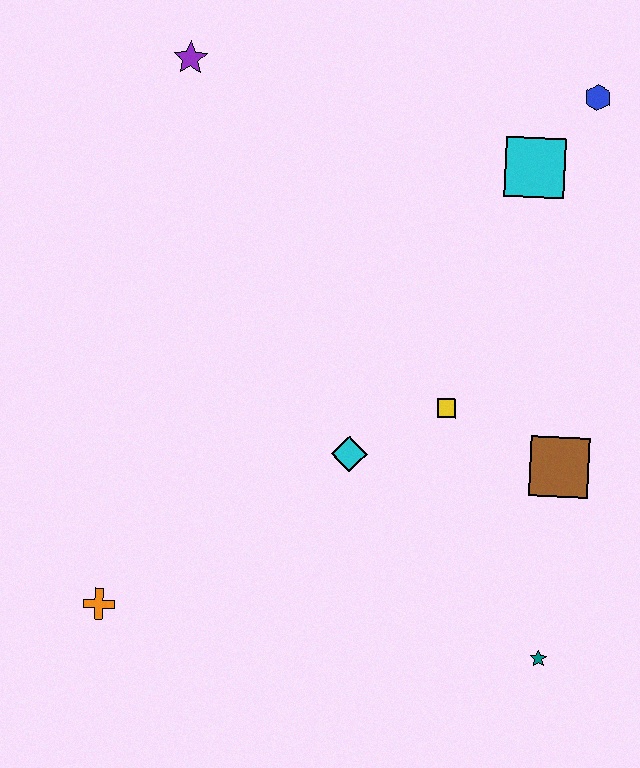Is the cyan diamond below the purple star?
Yes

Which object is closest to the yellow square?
The cyan diamond is closest to the yellow square.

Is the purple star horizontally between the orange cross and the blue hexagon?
Yes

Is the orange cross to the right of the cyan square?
No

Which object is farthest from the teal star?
The purple star is farthest from the teal star.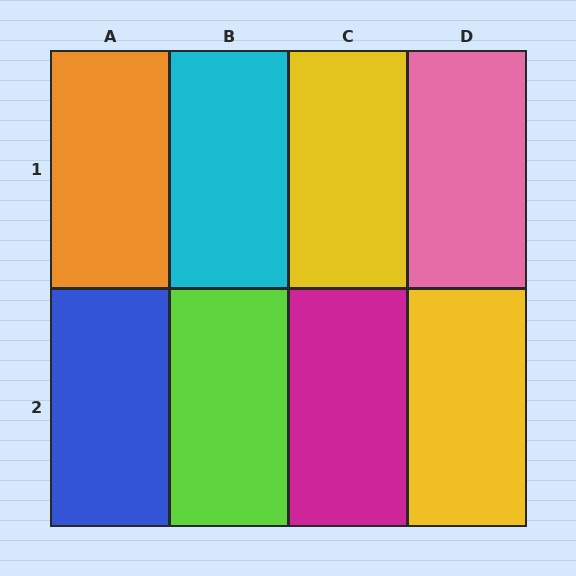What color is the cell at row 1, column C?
Yellow.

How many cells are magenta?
1 cell is magenta.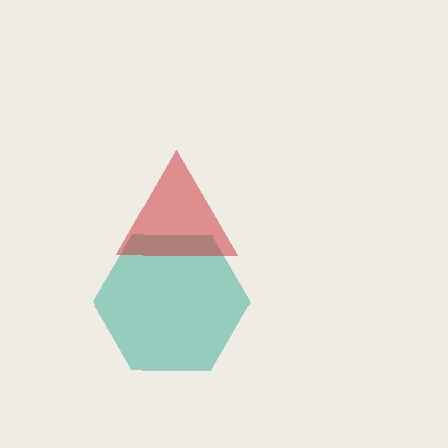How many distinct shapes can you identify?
There are 2 distinct shapes: a teal hexagon, a red triangle.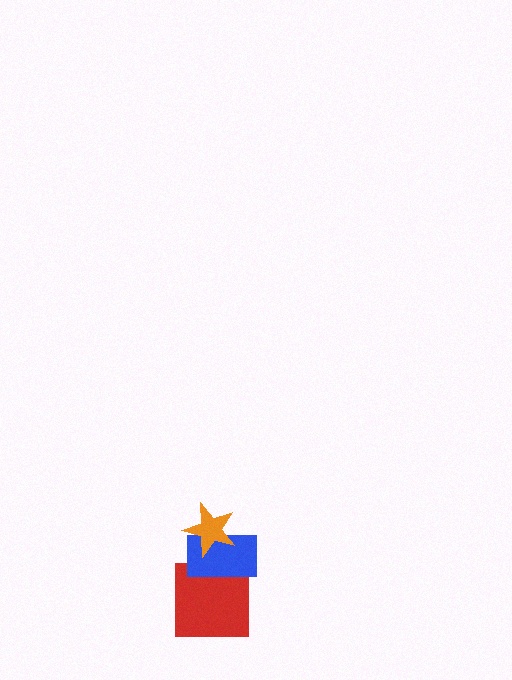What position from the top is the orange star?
The orange star is 1st from the top.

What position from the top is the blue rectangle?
The blue rectangle is 2nd from the top.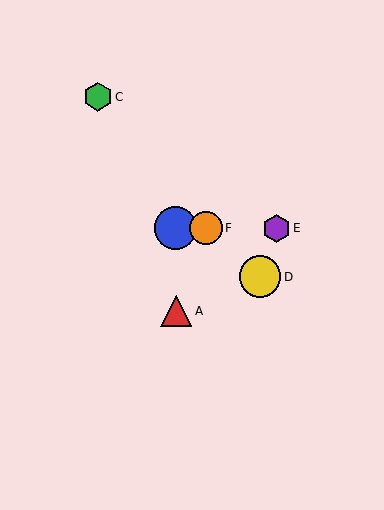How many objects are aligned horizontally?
3 objects (B, E, F) are aligned horizontally.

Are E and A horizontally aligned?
No, E is at y≈228 and A is at y≈311.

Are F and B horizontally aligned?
Yes, both are at y≈228.